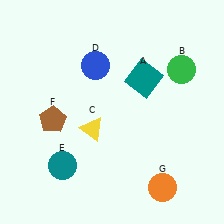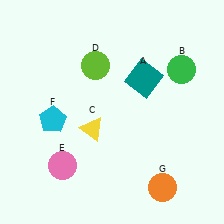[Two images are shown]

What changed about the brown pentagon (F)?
In Image 1, F is brown. In Image 2, it changed to cyan.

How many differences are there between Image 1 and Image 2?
There are 3 differences between the two images.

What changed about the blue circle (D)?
In Image 1, D is blue. In Image 2, it changed to lime.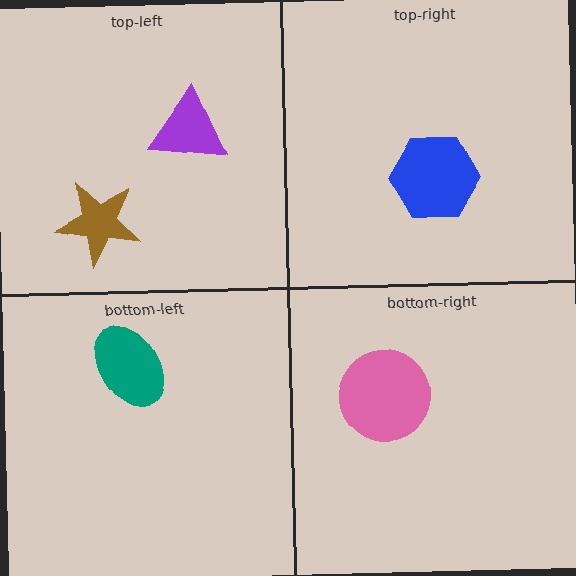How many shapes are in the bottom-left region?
1.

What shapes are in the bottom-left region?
The teal ellipse.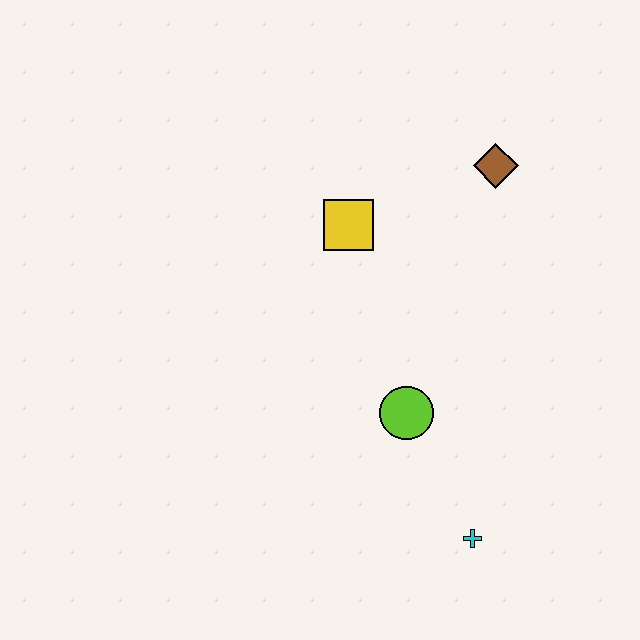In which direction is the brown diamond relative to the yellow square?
The brown diamond is to the right of the yellow square.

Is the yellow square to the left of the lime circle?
Yes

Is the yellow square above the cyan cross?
Yes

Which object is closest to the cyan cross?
The lime circle is closest to the cyan cross.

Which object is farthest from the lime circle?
The brown diamond is farthest from the lime circle.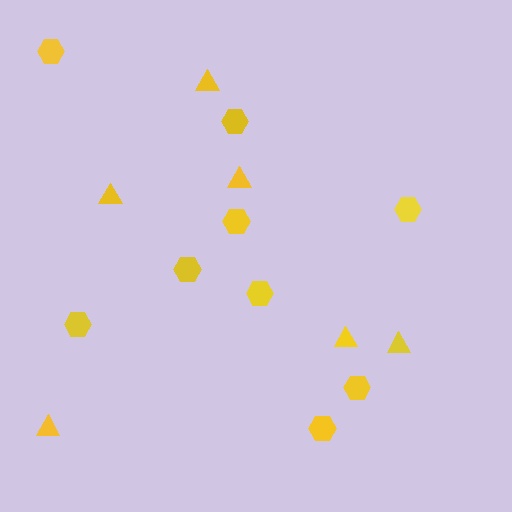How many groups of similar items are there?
There are 2 groups: one group of hexagons (9) and one group of triangles (6).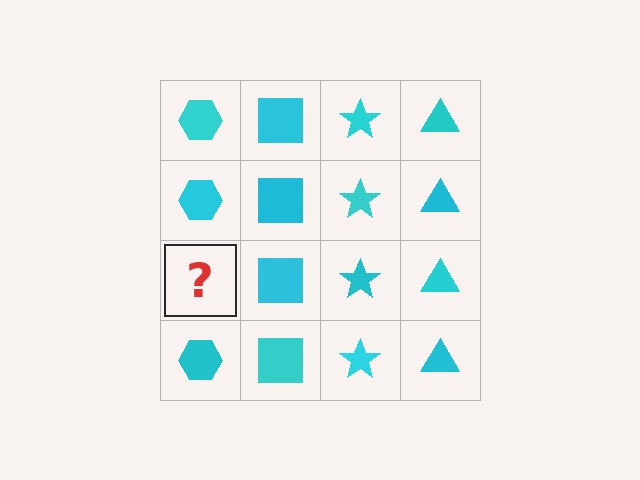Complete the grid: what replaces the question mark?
The question mark should be replaced with a cyan hexagon.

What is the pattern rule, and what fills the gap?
The rule is that each column has a consistent shape. The gap should be filled with a cyan hexagon.